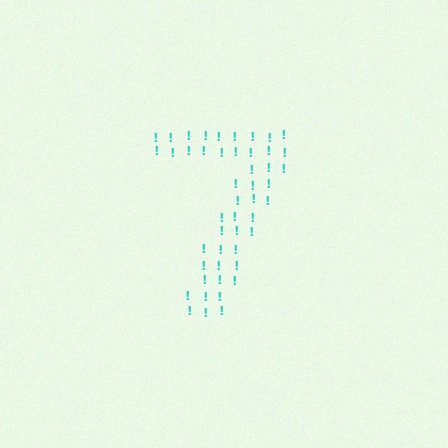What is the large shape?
The large shape is the digit 7.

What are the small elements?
The small elements are exclamation marks.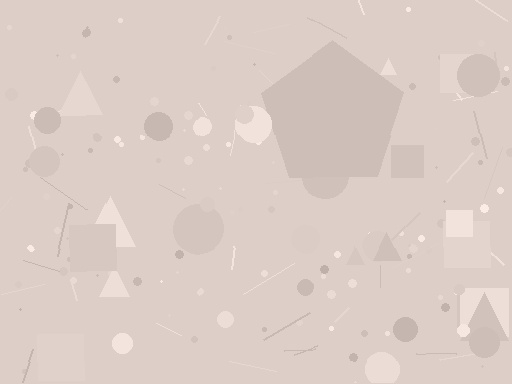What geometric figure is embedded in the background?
A pentagon is embedded in the background.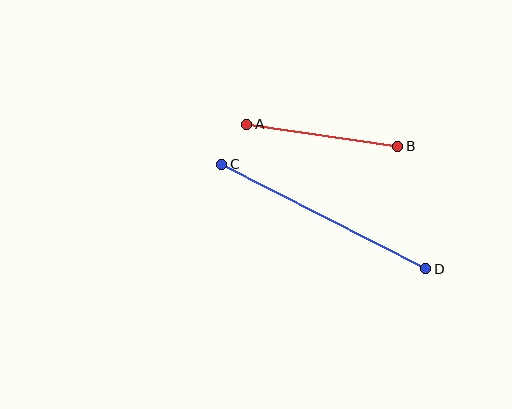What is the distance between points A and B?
The distance is approximately 153 pixels.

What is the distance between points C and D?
The distance is approximately 229 pixels.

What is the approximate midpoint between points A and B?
The midpoint is at approximately (322, 135) pixels.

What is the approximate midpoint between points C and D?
The midpoint is at approximately (324, 217) pixels.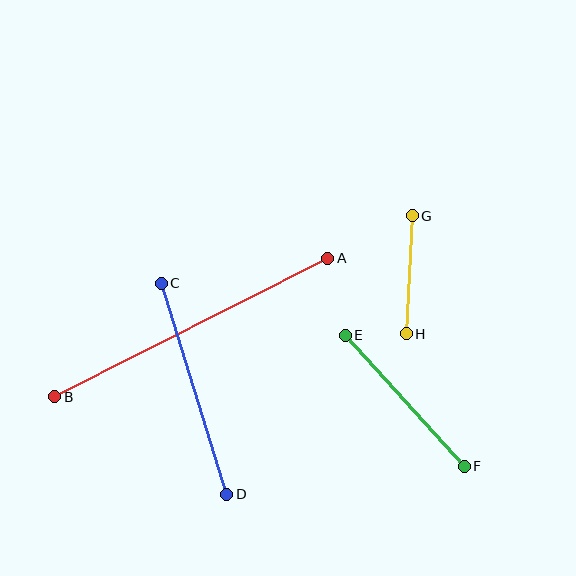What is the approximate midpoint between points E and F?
The midpoint is at approximately (405, 401) pixels.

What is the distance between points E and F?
The distance is approximately 177 pixels.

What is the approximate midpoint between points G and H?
The midpoint is at approximately (409, 275) pixels.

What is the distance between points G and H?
The distance is approximately 118 pixels.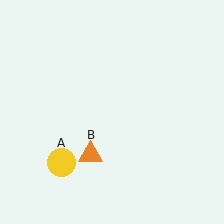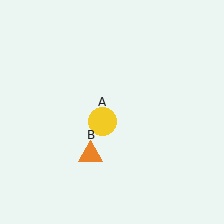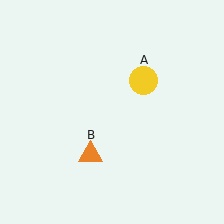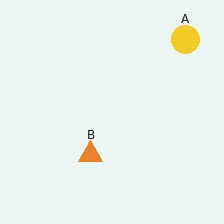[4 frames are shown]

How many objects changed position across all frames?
1 object changed position: yellow circle (object A).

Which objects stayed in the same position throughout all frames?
Orange triangle (object B) remained stationary.